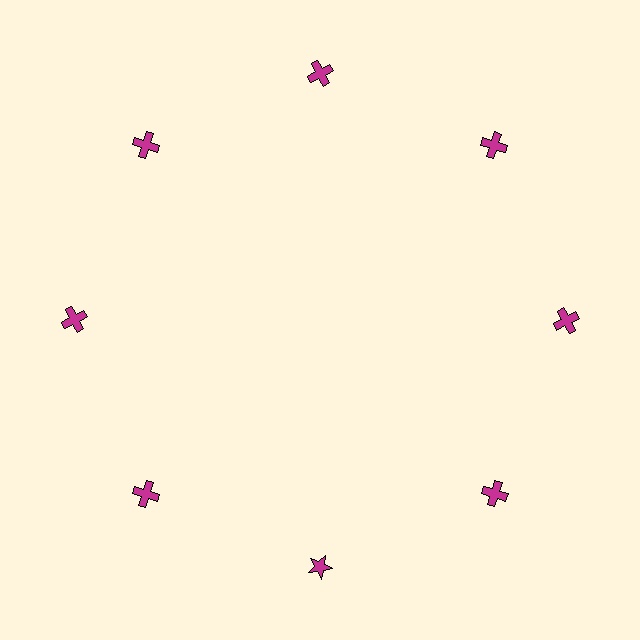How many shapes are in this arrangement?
There are 8 shapes arranged in a ring pattern.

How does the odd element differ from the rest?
It has a different shape: star instead of cross.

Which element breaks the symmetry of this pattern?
The magenta star at roughly the 6 o'clock position breaks the symmetry. All other shapes are magenta crosses.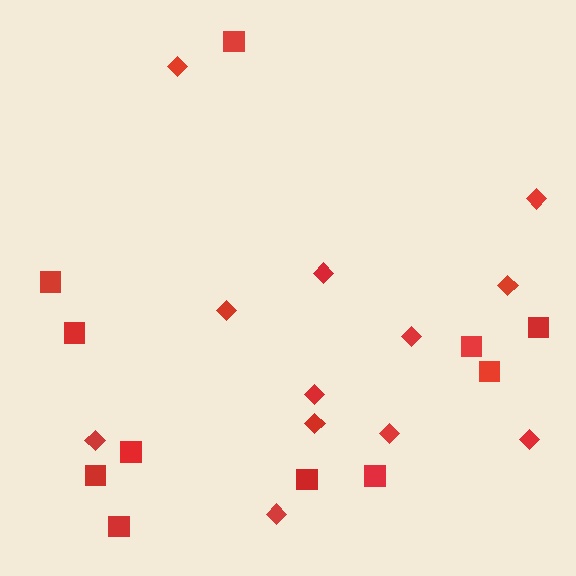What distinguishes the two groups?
There are 2 groups: one group of squares (11) and one group of diamonds (12).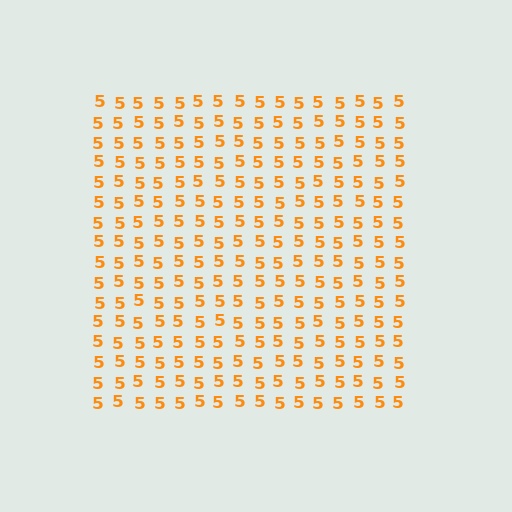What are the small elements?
The small elements are digit 5's.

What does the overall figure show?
The overall figure shows a square.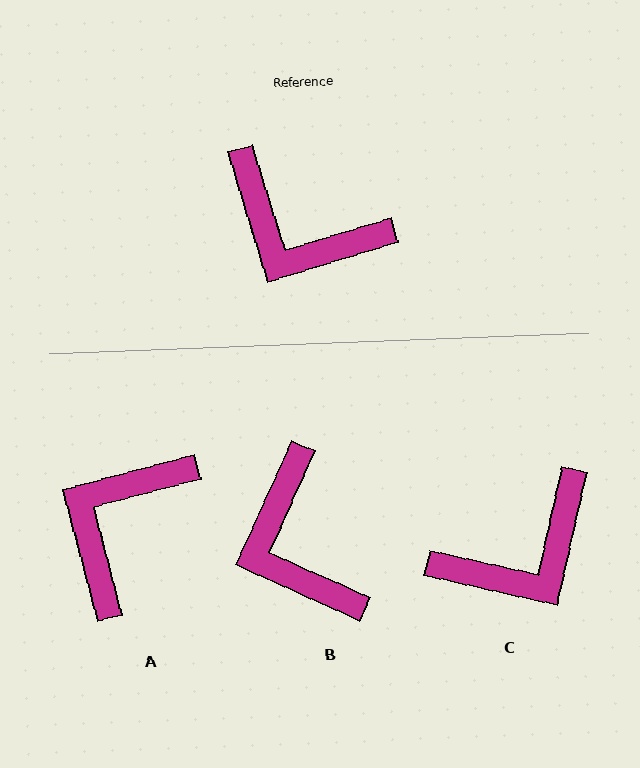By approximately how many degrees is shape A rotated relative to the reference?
Approximately 92 degrees clockwise.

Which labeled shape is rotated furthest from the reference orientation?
A, about 92 degrees away.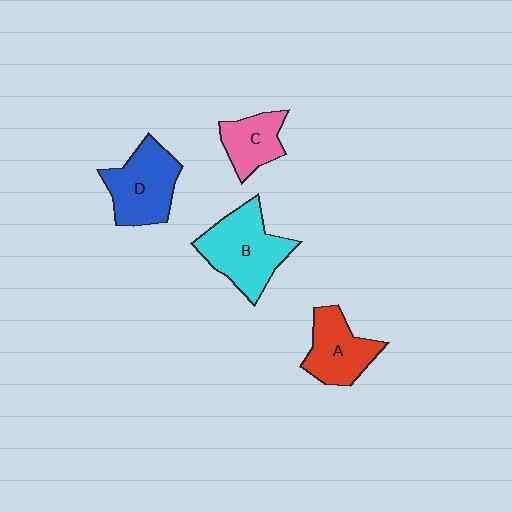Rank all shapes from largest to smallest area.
From largest to smallest: B (cyan), D (blue), A (red), C (pink).